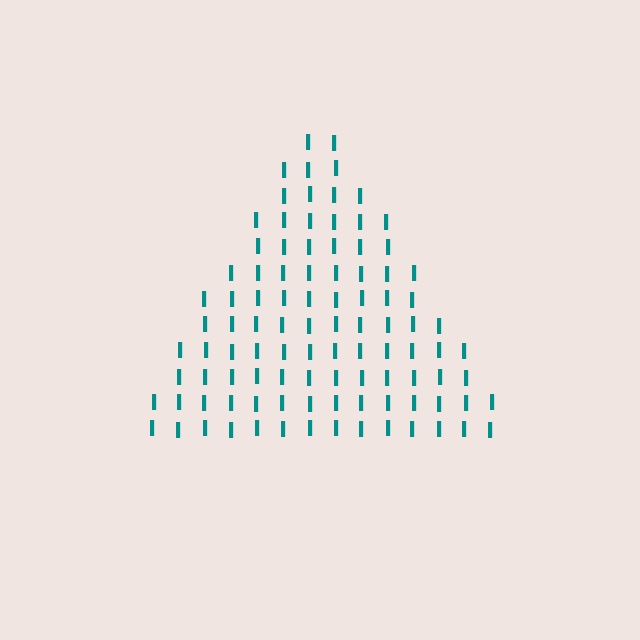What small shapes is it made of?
It is made of small letter I's.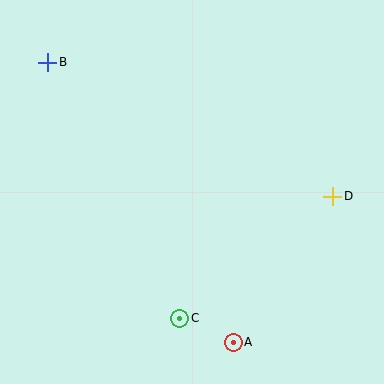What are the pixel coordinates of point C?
Point C is at (180, 318).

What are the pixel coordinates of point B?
Point B is at (48, 62).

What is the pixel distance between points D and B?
The distance between D and B is 315 pixels.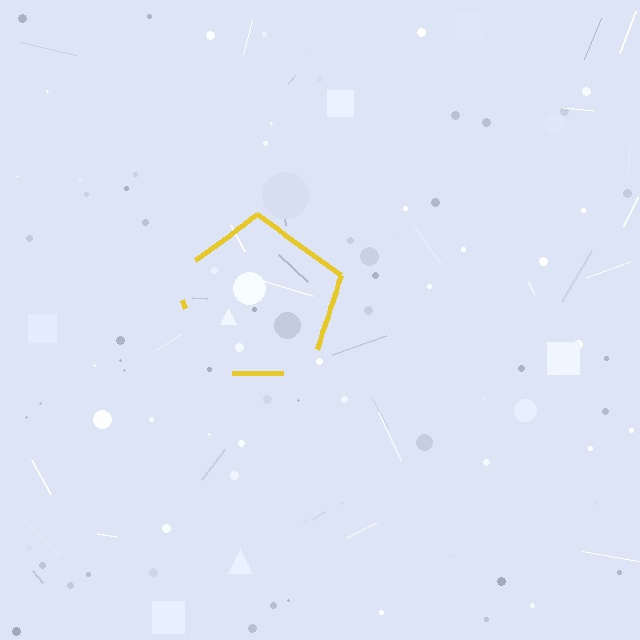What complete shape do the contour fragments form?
The contour fragments form a pentagon.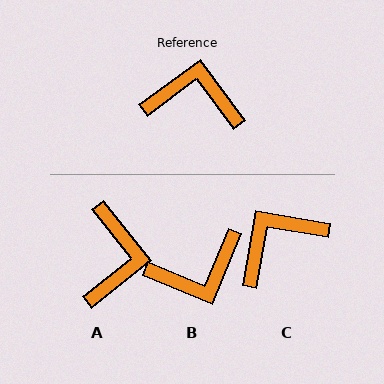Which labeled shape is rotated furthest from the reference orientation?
B, about 149 degrees away.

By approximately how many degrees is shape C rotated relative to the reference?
Approximately 44 degrees counter-clockwise.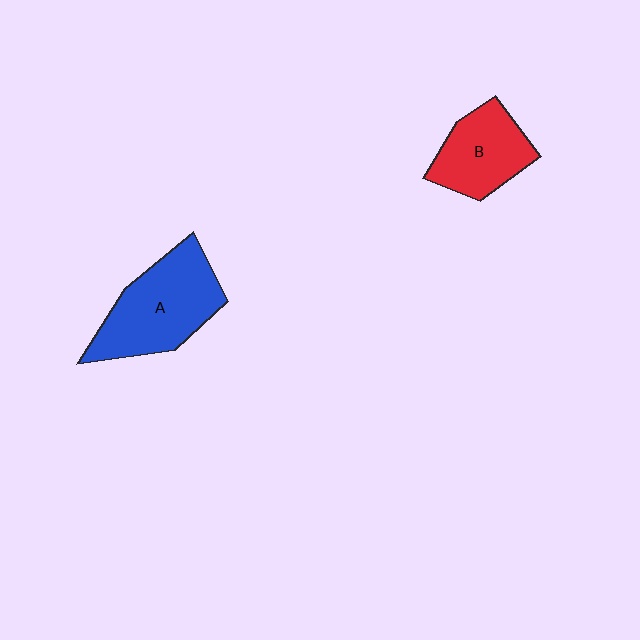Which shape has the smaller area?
Shape B (red).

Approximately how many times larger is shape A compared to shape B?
Approximately 1.4 times.